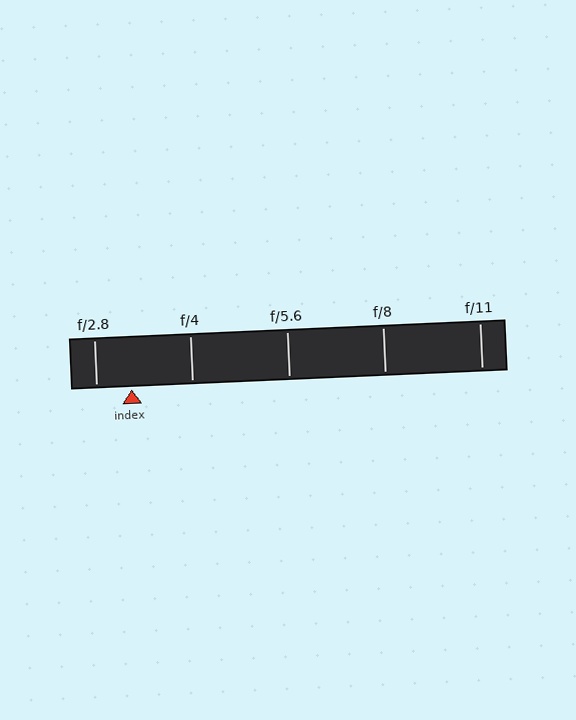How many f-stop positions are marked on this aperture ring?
There are 5 f-stop positions marked.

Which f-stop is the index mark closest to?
The index mark is closest to f/2.8.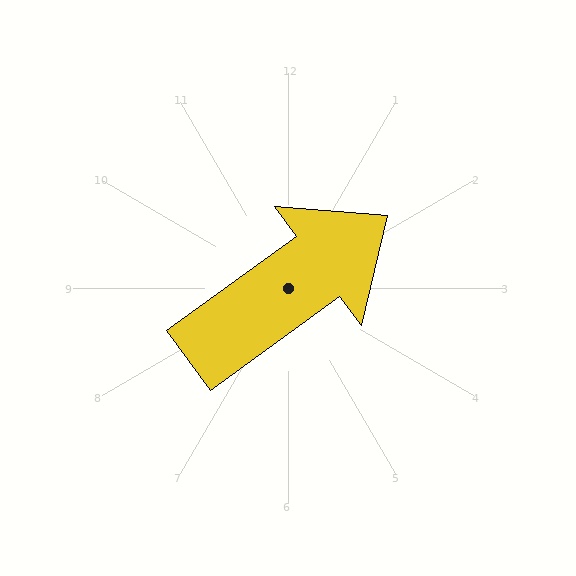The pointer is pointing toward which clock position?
Roughly 2 o'clock.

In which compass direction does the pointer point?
Northeast.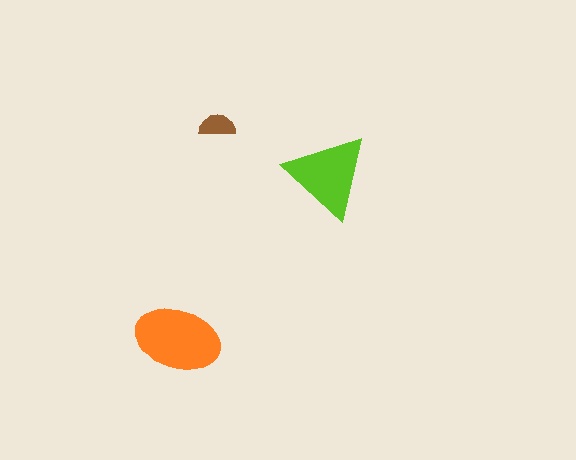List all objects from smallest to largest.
The brown semicircle, the lime triangle, the orange ellipse.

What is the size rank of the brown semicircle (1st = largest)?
3rd.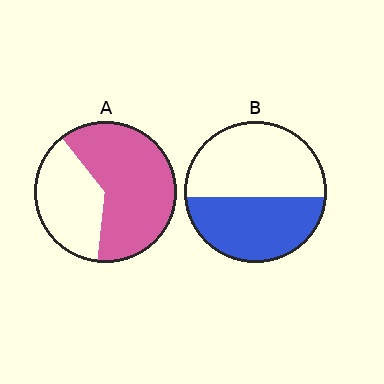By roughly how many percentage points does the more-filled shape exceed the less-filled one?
By roughly 15 percentage points (A over B).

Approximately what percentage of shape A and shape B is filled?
A is approximately 65% and B is approximately 45%.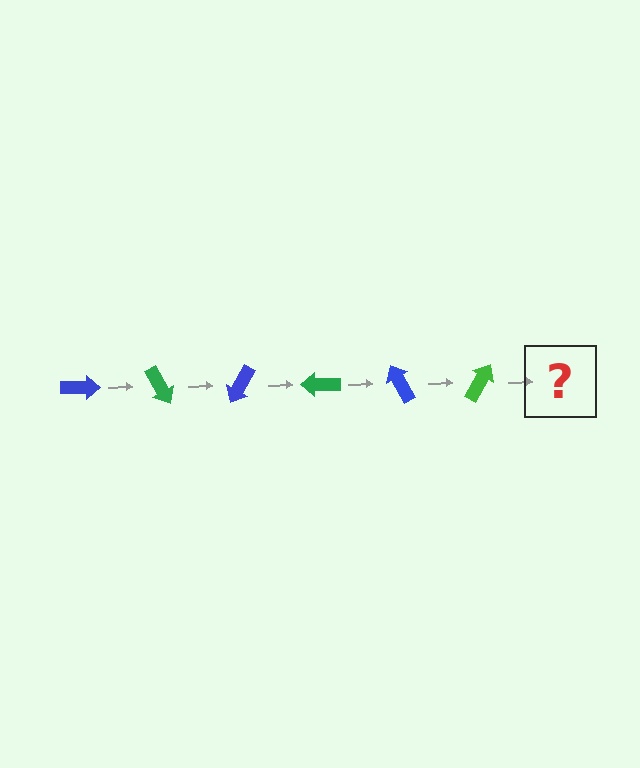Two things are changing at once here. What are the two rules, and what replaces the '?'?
The two rules are that it rotates 60 degrees each step and the color cycles through blue and green. The '?' should be a blue arrow, rotated 360 degrees from the start.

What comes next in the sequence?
The next element should be a blue arrow, rotated 360 degrees from the start.